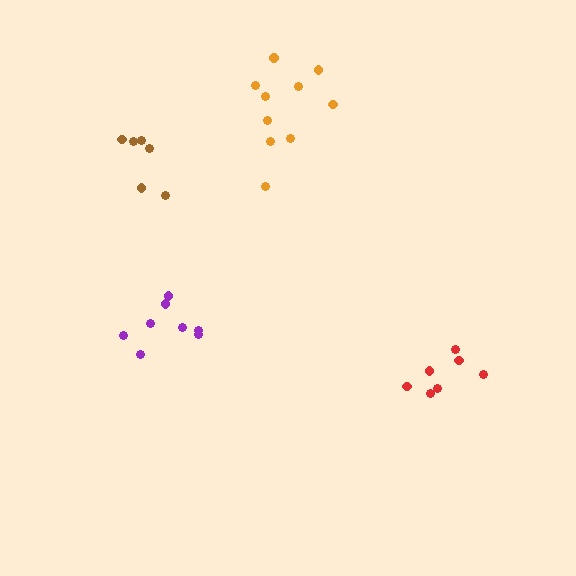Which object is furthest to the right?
The red cluster is rightmost.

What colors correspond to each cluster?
The clusters are colored: red, brown, purple, orange.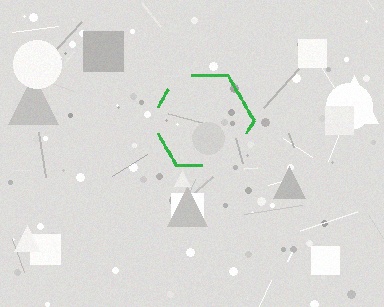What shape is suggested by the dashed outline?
The dashed outline suggests a hexagon.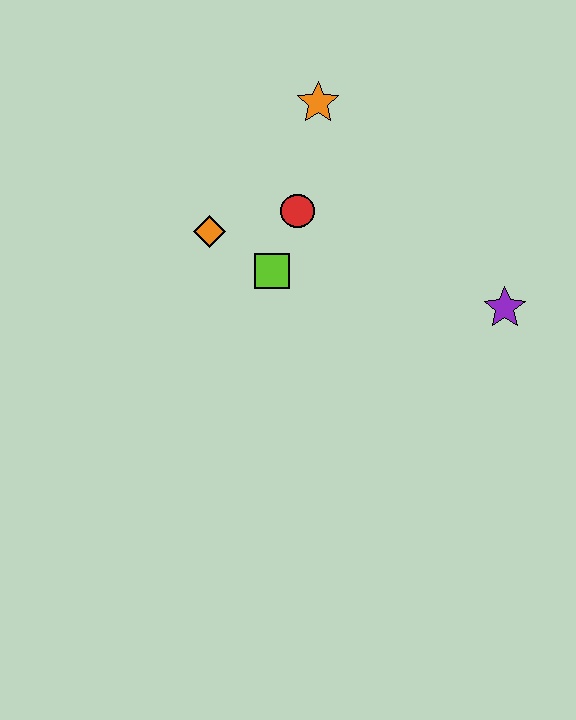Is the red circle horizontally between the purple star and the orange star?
No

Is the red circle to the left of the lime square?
No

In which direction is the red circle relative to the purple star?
The red circle is to the left of the purple star.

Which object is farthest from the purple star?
The orange diamond is farthest from the purple star.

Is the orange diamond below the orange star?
Yes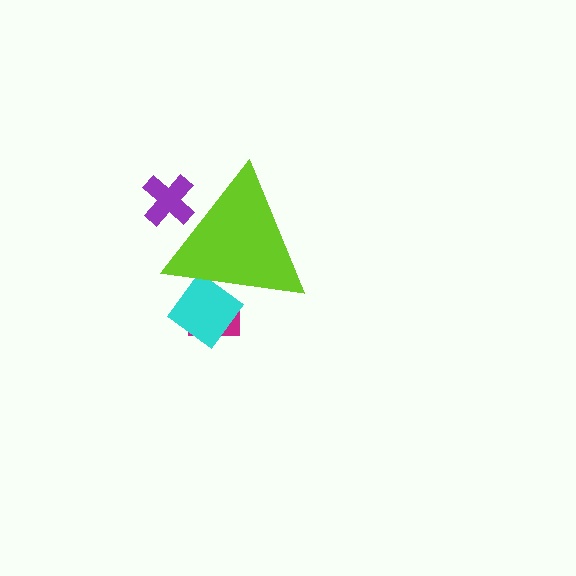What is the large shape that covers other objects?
A lime triangle.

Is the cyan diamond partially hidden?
Yes, the cyan diamond is partially hidden behind the lime triangle.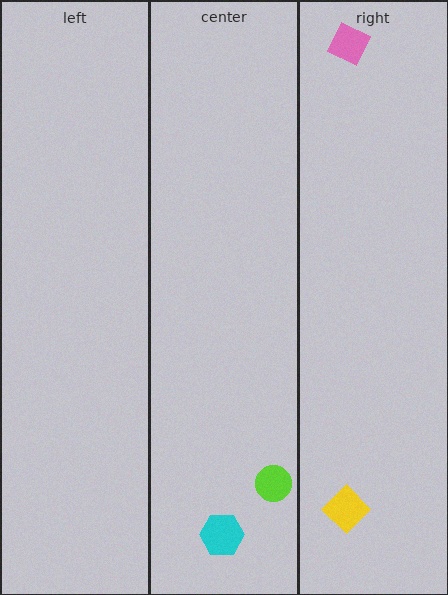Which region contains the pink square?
The right region.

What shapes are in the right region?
The pink square, the yellow diamond.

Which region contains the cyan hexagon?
The center region.